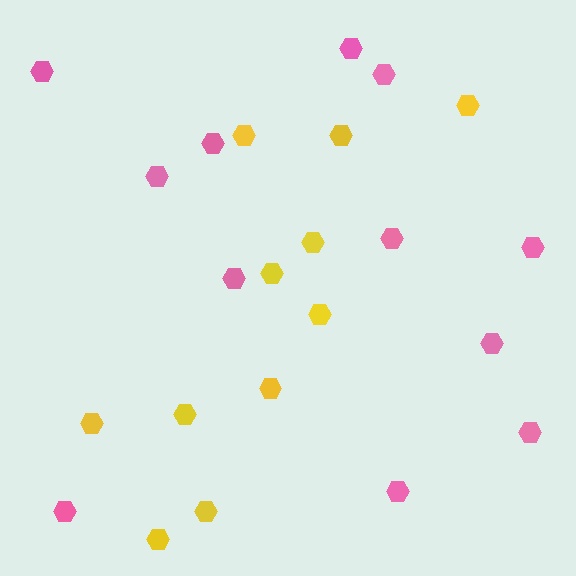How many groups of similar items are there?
There are 2 groups: one group of yellow hexagons (11) and one group of pink hexagons (12).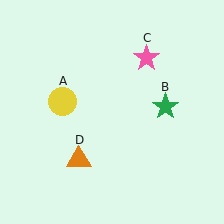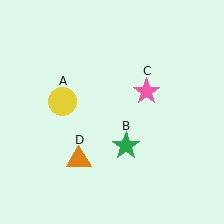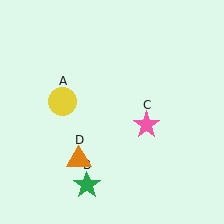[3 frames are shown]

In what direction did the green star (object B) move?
The green star (object B) moved down and to the left.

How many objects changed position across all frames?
2 objects changed position: green star (object B), pink star (object C).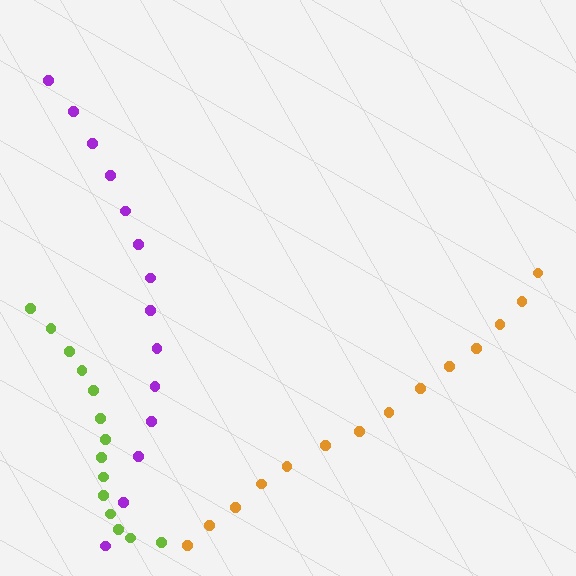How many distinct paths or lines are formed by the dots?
There are 3 distinct paths.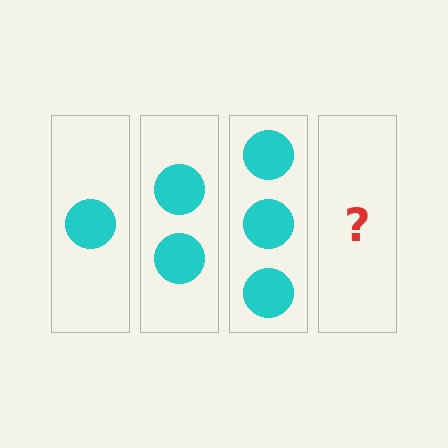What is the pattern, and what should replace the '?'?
The pattern is that each step adds one more circle. The '?' should be 4 circles.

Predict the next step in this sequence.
The next step is 4 circles.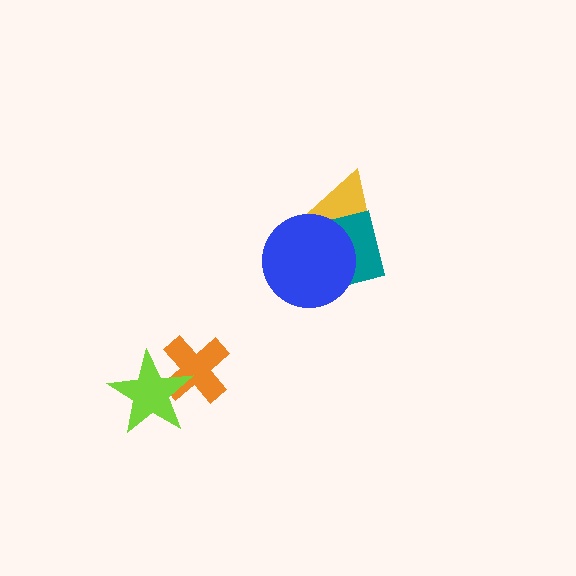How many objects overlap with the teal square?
2 objects overlap with the teal square.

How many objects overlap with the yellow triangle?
2 objects overlap with the yellow triangle.